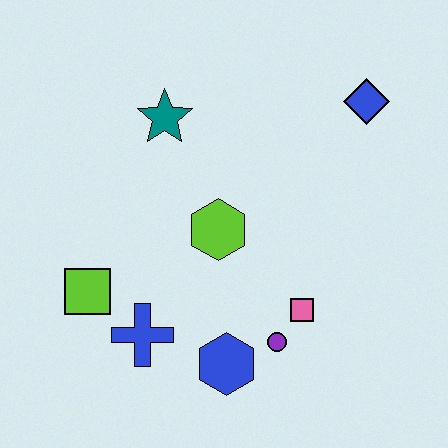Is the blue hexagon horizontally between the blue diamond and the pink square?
No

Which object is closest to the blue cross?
The lime square is closest to the blue cross.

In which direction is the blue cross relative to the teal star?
The blue cross is below the teal star.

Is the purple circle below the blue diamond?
Yes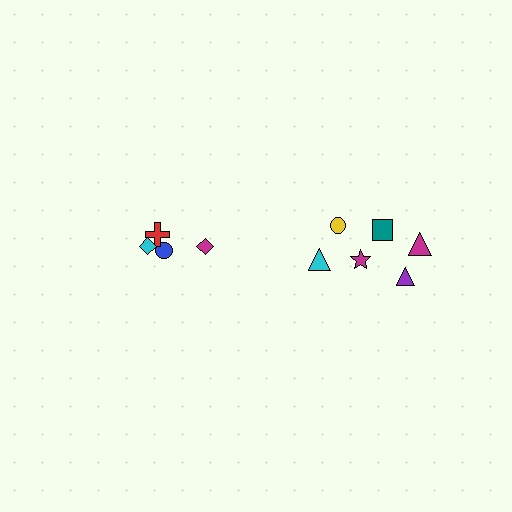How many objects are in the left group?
There are 4 objects.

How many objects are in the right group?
There are 6 objects.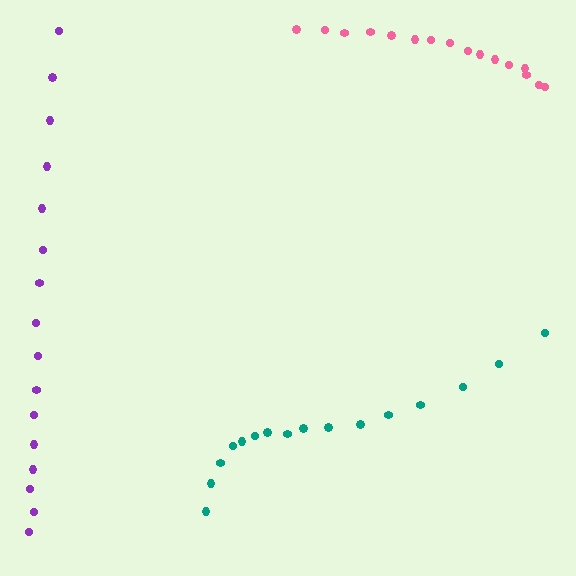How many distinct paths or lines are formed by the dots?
There are 3 distinct paths.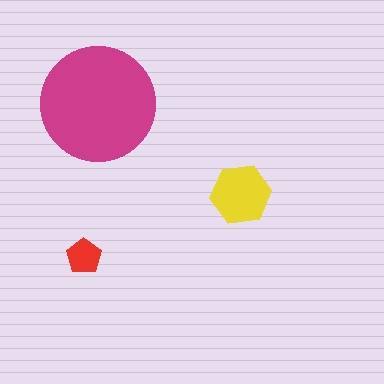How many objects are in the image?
There are 3 objects in the image.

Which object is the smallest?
The red pentagon.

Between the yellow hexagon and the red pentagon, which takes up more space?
The yellow hexagon.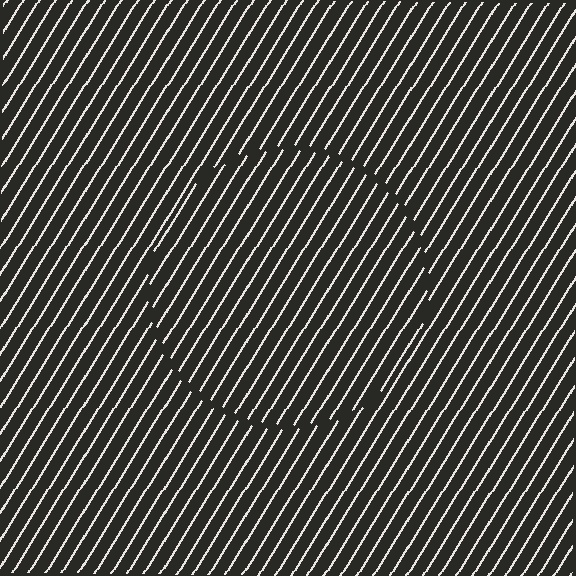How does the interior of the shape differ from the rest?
The interior of the shape contains the same grating, shifted by half a period — the contour is defined by the phase discontinuity where line-ends from the inner and outer gratings abut.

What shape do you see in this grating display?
An illusory circle. The interior of the shape contains the same grating, shifted by half a period — the contour is defined by the phase discontinuity where line-ends from the inner and outer gratings abut.